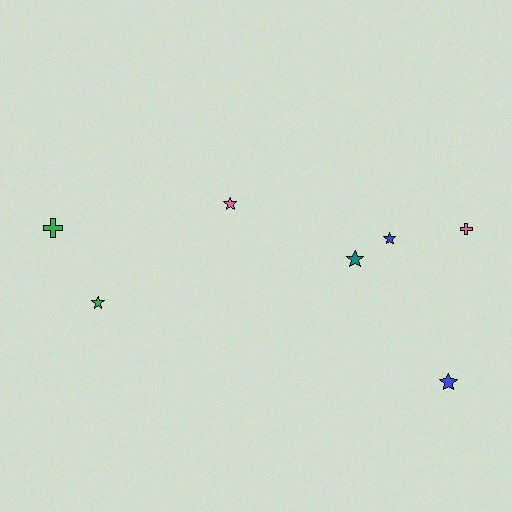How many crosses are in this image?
There are 2 crosses.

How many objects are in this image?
There are 7 objects.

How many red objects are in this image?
There are no red objects.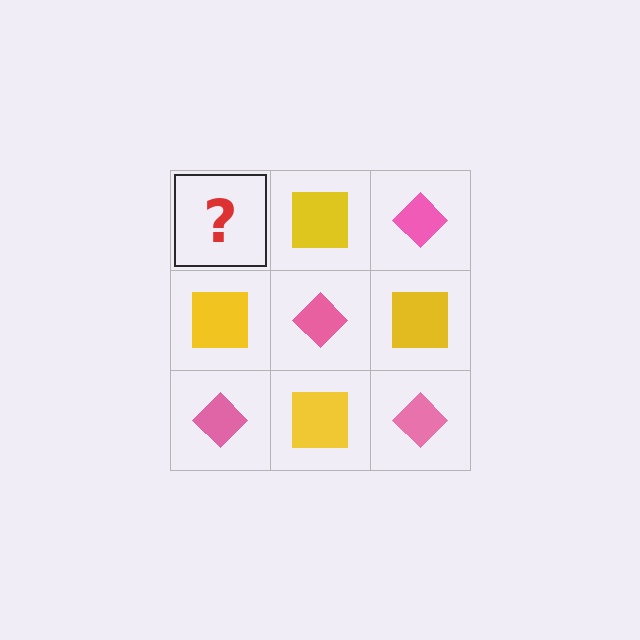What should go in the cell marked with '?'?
The missing cell should contain a pink diamond.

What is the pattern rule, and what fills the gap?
The rule is that it alternates pink diamond and yellow square in a checkerboard pattern. The gap should be filled with a pink diamond.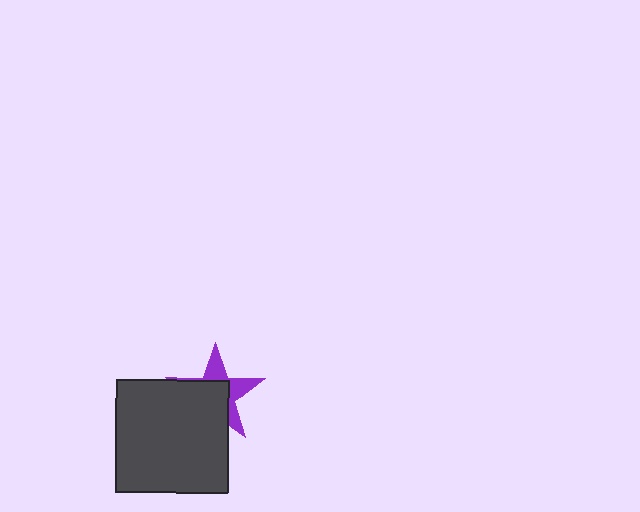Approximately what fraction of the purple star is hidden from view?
Roughly 58% of the purple star is hidden behind the dark gray square.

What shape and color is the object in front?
The object in front is a dark gray square.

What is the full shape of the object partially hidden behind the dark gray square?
The partially hidden object is a purple star.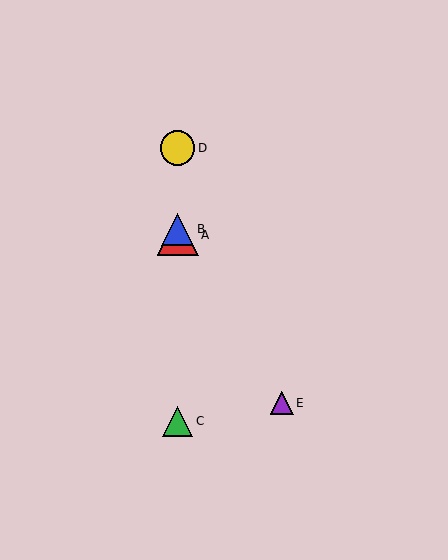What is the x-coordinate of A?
Object A is at x≈178.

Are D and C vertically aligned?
Yes, both are at x≈178.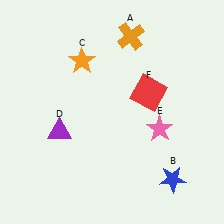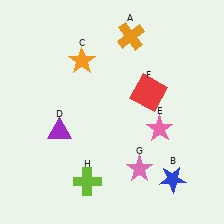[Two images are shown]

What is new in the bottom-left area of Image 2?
A lime cross (H) was added in the bottom-left area of Image 2.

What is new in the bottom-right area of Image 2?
A pink star (G) was added in the bottom-right area of Image 2.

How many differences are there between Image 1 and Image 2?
There are 2 differences between the two images.